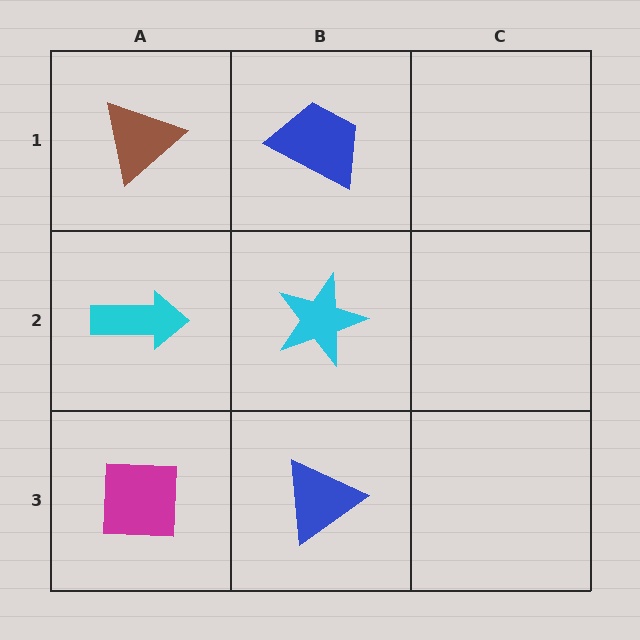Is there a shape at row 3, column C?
No, that cell is empty.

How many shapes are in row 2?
2 shapes.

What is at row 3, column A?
A magenta square.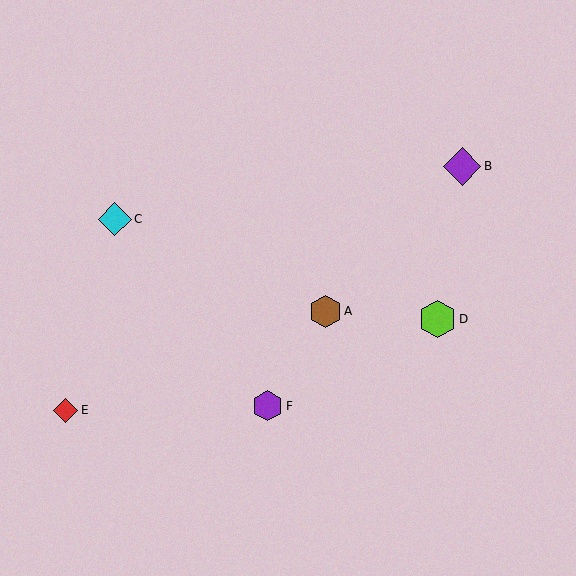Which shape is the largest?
The purple diamond (labeled B) is the largest.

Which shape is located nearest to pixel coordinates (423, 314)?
The lime hexagon (labeled D) at (437, 319) is nearest to that location.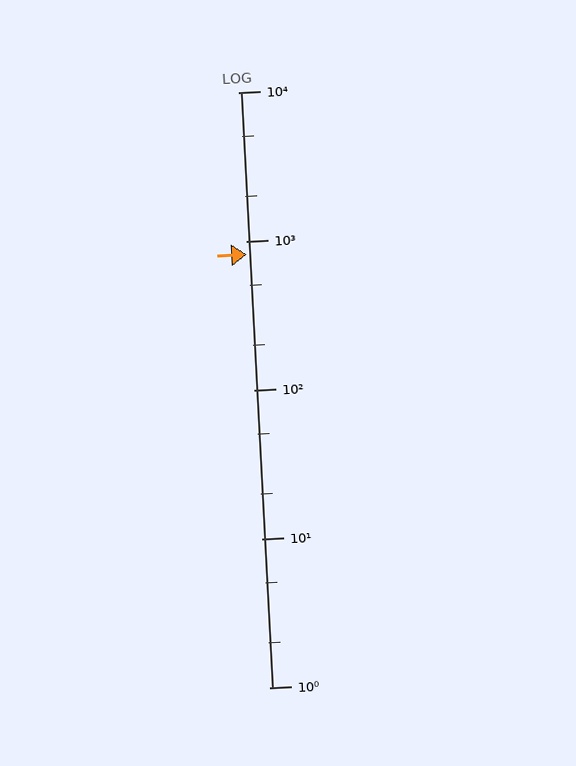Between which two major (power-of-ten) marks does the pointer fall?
The pointer is between 100 and 1000.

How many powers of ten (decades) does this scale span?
The scale spans 4 decades, from 1 to 10000.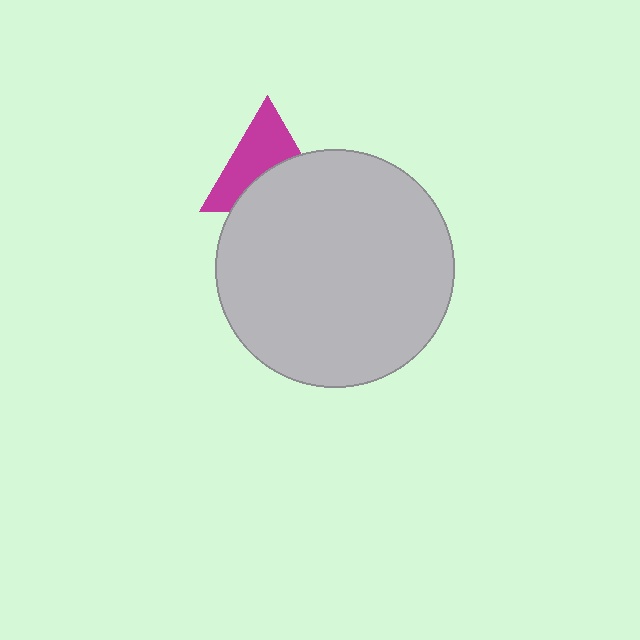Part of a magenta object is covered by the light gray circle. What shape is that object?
It is a triangle.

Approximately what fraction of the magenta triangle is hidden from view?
Roughly 45% of the magenta triangle is hidden behind the light gray circle.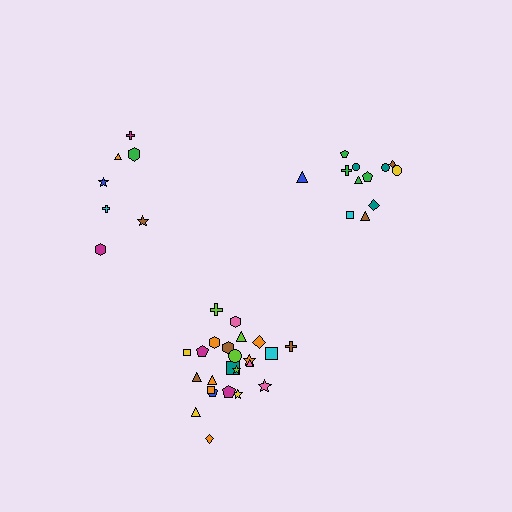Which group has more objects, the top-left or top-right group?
The top-right group.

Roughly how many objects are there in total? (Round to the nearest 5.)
Roughly 45 objects in total.